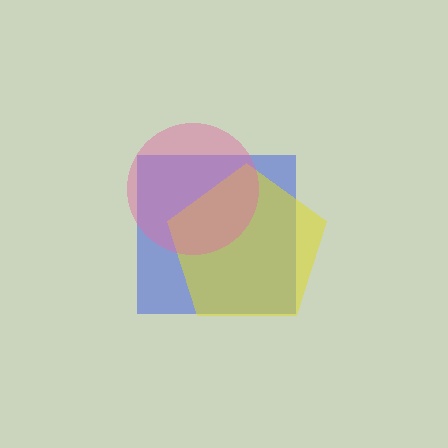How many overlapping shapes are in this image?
There are 3 overlapping shapes in the image.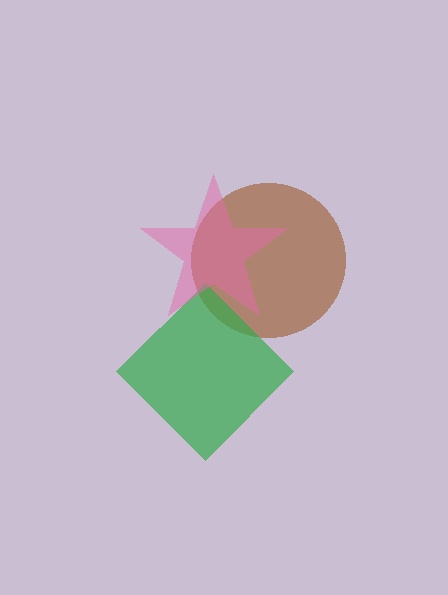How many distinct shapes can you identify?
There are 3 distinct shapes: a brown circle, a green diamond, a pink star.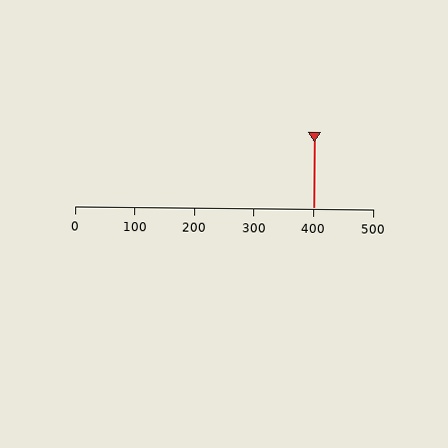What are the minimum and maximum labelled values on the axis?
The axis runs from 0 to 500.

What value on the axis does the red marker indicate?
The marker indicates approximately 400.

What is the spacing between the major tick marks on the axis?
The major ticks are spaced 100 apart.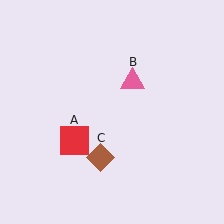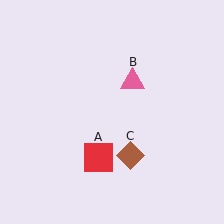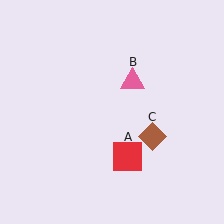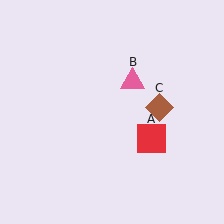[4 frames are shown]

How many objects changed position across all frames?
2 objects changed position: red square (object A), brown diamond (object C).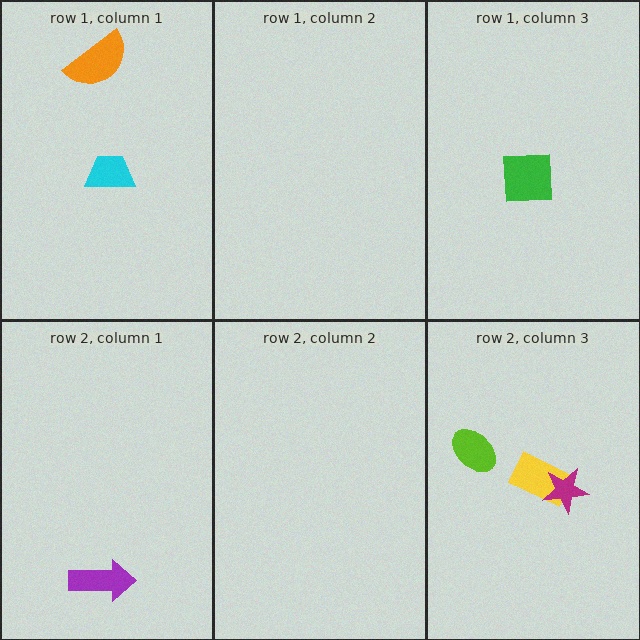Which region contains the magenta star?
The row 2, column 3 region.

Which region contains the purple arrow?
The row 2, column 1 region.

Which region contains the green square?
The row 1, column 3 region.